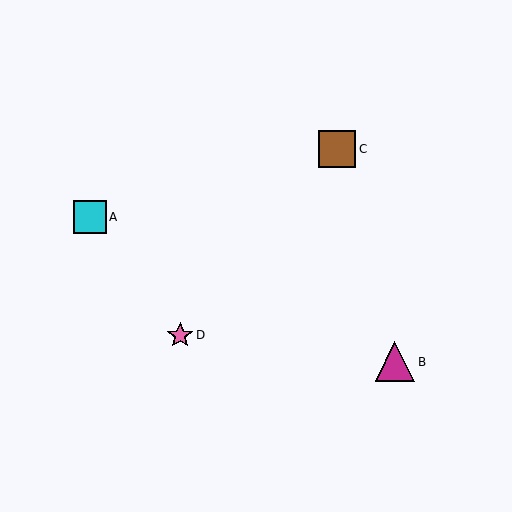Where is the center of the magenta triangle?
The center of the magenta triangle is at (395, 362).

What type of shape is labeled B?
Shape B is a magenta triangle.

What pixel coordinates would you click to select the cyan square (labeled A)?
Click at (90, 217) to select the cyan square A.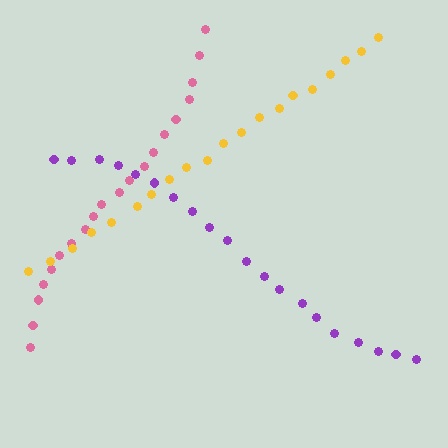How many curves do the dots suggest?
There are 3 distinct paths.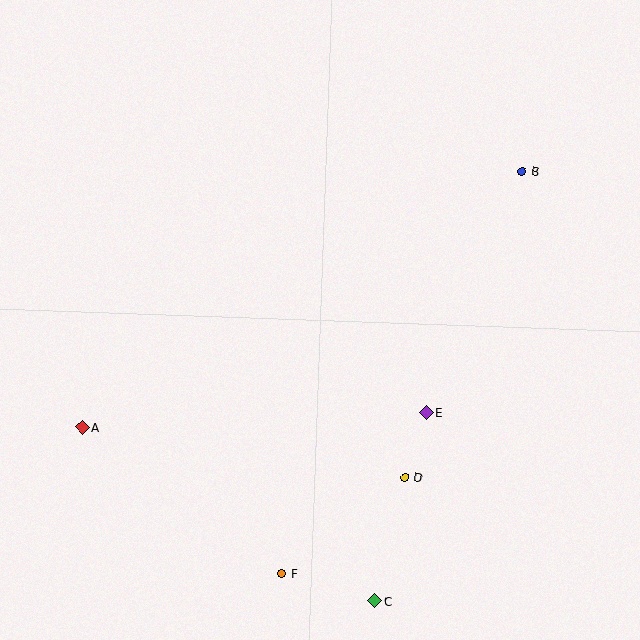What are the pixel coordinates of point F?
Point F is at (282, 573).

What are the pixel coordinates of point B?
Point B is at (522, 171).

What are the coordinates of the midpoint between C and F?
The midpoint between C and F is at (328, 587).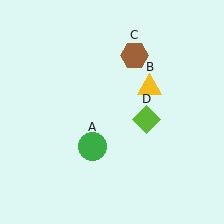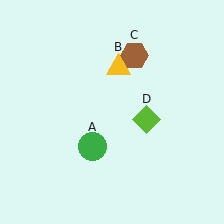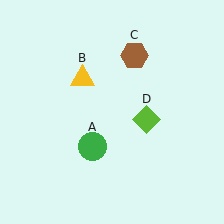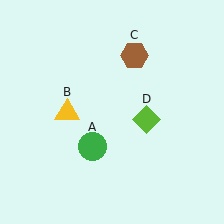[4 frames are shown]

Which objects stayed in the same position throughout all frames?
Green circle (object A) and brown hexagon (object C) and lime diamond (object D) remained stationary.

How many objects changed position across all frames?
1 object changed position: yellow triangle (object B).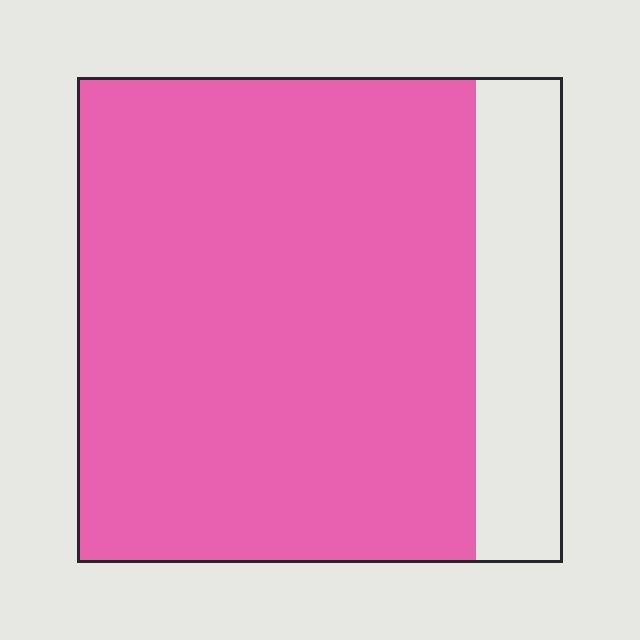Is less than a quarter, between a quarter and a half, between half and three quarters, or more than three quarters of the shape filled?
More than three quarters.